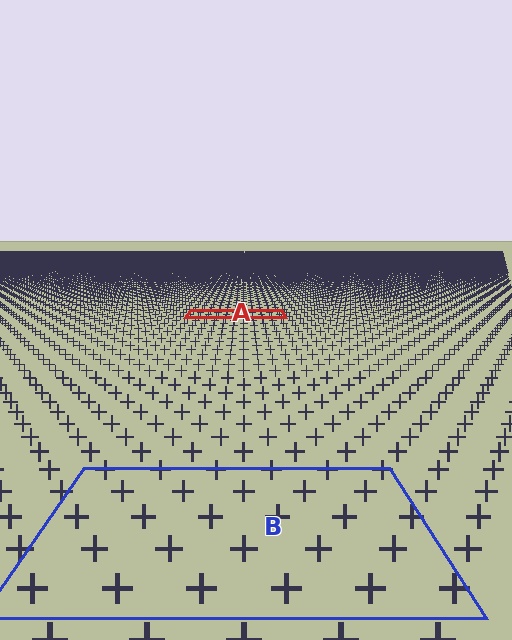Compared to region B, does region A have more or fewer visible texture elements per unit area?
Region A has more texture elements per unit area — they are packed more densely because it is farther away.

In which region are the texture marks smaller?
The texture marks are smaller in region A, because it is farther away.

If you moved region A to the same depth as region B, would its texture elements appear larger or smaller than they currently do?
They would appear larger. At a closer depth, the same texture elements are projected at a bigger on-screen size.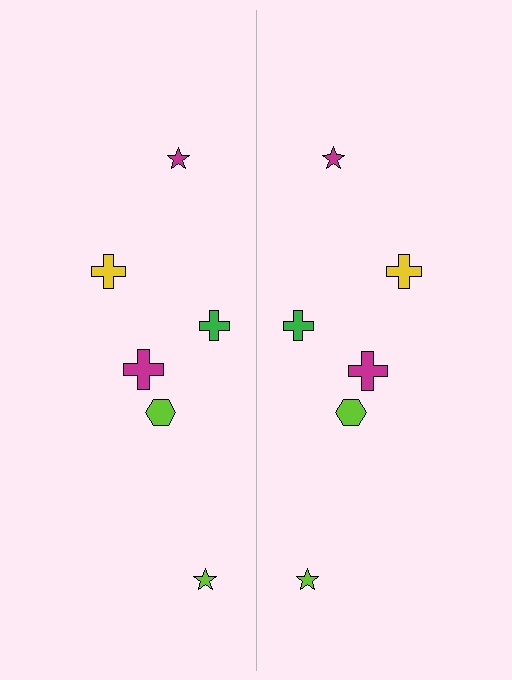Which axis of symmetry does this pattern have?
The pattern has a vertical axis of symmetry running through the center of the image.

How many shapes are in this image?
There are 12 shapes in this image.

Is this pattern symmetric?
Yes, this pattern has bilateral (reflection) symmetry.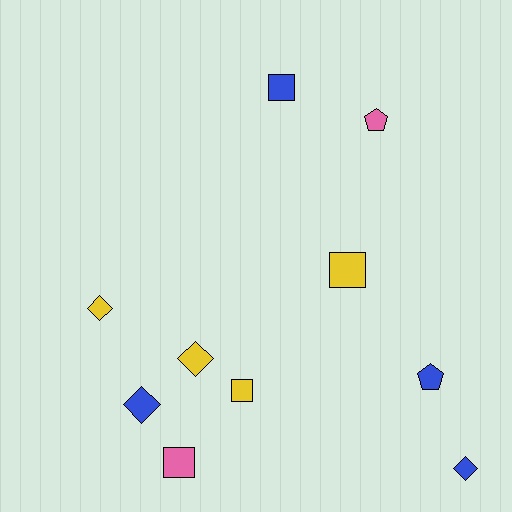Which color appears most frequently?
Yellow, with 4 objects.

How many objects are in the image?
There are 10 objects.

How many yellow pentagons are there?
There are no yellow pentagons.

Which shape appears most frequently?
Square, with 4 objects.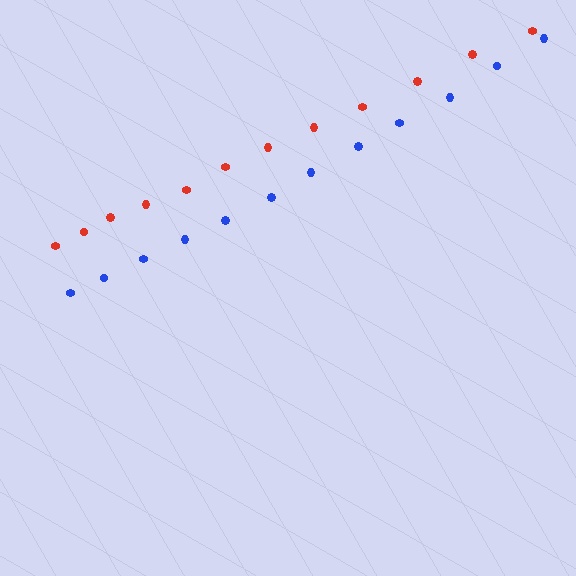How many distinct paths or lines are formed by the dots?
There are 2 distinct paths.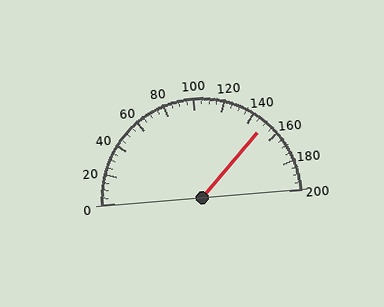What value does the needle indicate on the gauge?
The needle indicates approximately 150.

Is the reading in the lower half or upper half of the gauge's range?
The reading is in the upper half of the range (0 to 200).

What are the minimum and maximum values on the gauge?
The gauge ranges from 0 to 200.